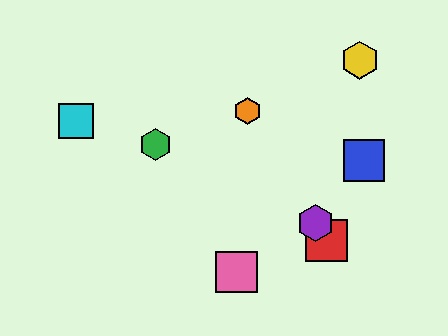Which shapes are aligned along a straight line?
The red square, the purple hexagon, the orange hexagon are aligned along a straight line.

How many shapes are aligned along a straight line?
3 shapes (the red square, the purple hexagon, the orange hexagon) are aligned along a straight line.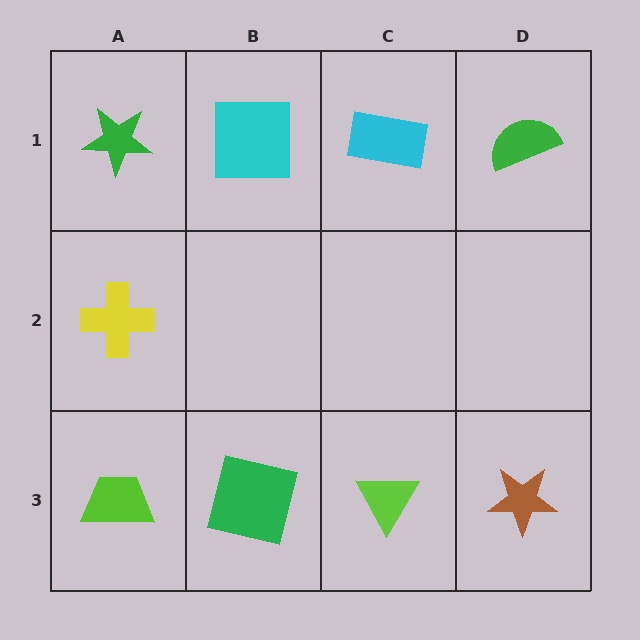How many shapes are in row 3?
4 shapes.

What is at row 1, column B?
A cyan square.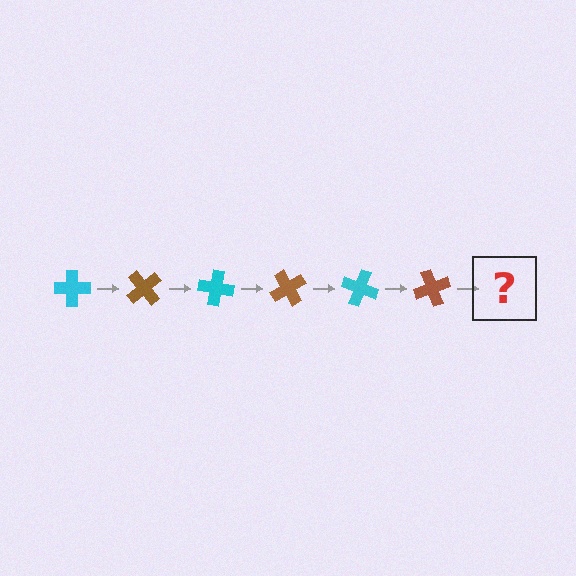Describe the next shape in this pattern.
It should be a cyan cross, rotated 300 degrees from the start.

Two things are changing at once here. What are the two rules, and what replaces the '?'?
The two rules are that it rotates 50 degrees each step and the color cycles through cyan and brown. The '?' should be a cyan cross, rotated 300 degrees from the start.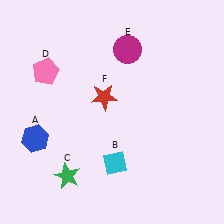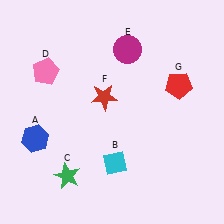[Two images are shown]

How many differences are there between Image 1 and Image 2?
There is 1 difference between the two images.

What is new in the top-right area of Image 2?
A red pentagon (G) was added in the top-right area of Image 2.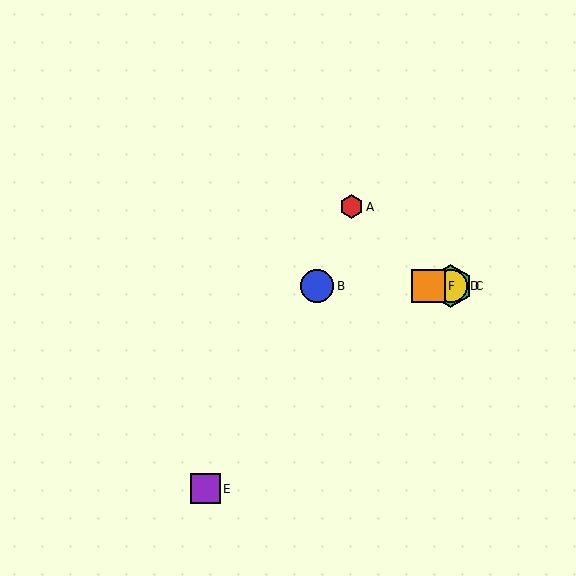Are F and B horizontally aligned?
Yes, both are at y≈286.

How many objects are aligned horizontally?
4 objects (B, C, D, F) are aligned horizontally.